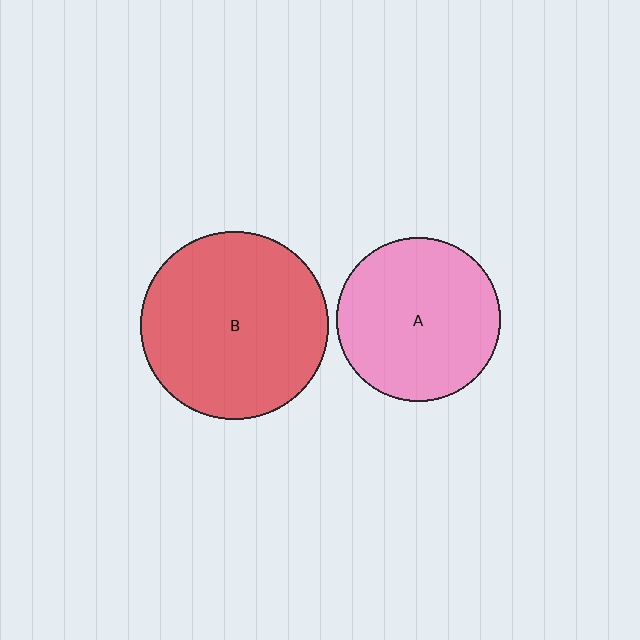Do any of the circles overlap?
No, none of the circles overlap.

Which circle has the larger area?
Circle B (red).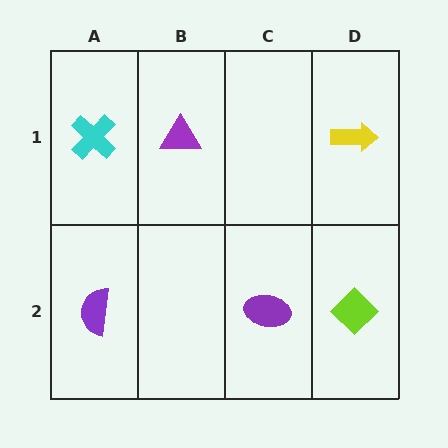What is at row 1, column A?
A cyan cross.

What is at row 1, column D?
A yellow arrow.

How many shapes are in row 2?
3 shapes.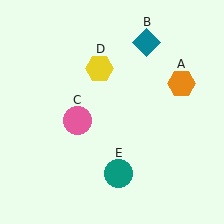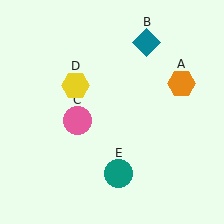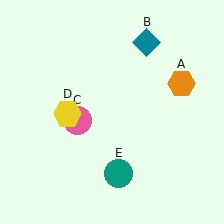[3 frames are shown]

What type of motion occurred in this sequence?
The yellow hexagon (object D) rotated counterclockwise around the center of the scene.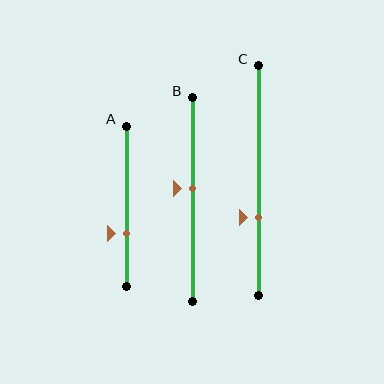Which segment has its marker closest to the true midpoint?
Segment B has its marker closest to the true midpoint.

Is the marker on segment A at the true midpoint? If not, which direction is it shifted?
No, the marker on segment A is shifted downward by about 17% of the segment length.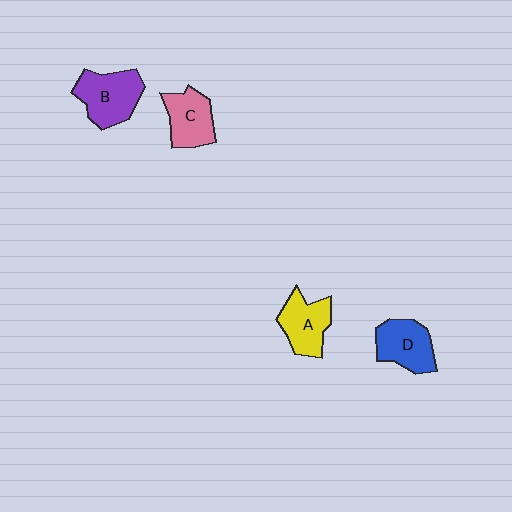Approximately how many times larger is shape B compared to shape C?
Approximately 1.2 times.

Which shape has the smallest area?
Shape C (pink).